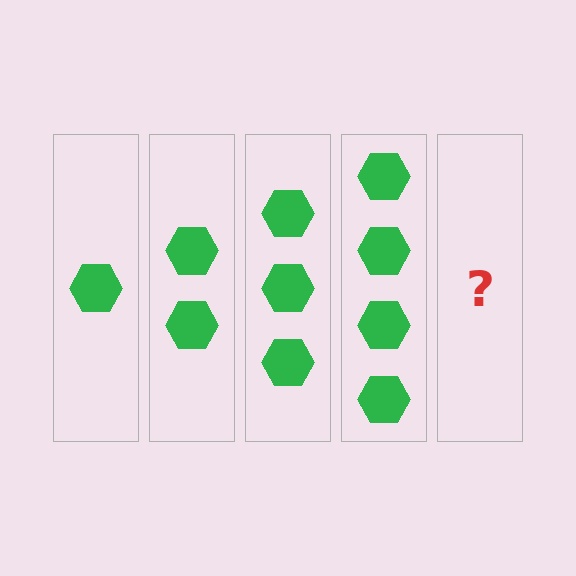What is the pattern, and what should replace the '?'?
The pattern is that each step adds one more hexagon. The '?' should be 5 hexagons.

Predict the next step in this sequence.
The next step is 5 hexagons.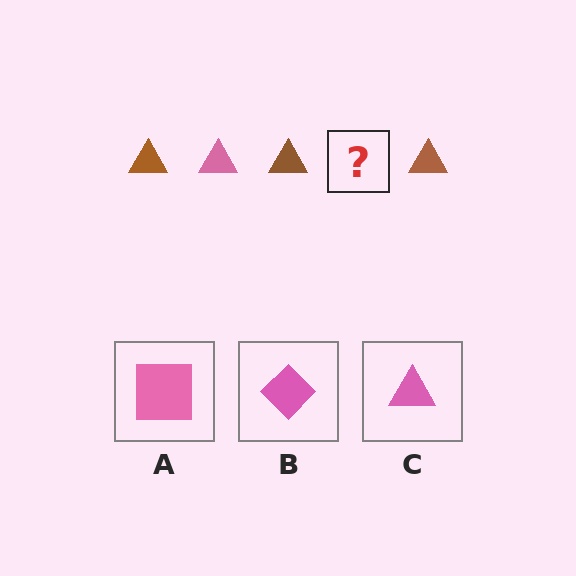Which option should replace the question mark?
Option C.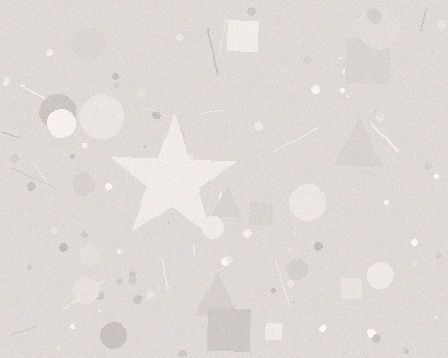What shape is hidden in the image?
A star is hidden in the image.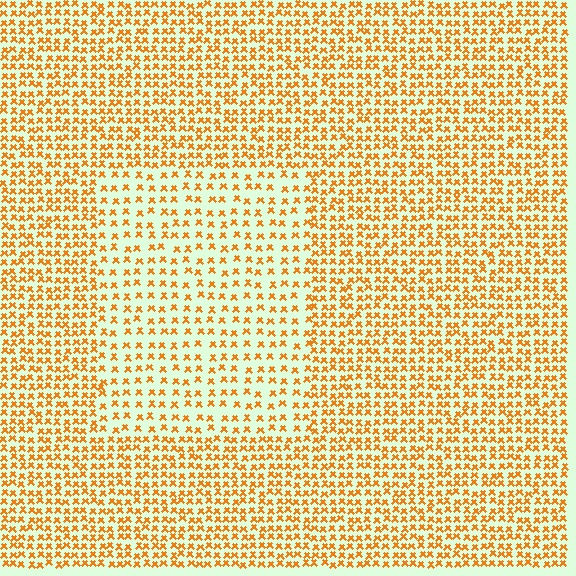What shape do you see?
I see a rectangle.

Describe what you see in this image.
The image contains small orange elements arranged at two different densities. A rectangle-shaped region is visible where the elements are less densely packed than the surrounding area.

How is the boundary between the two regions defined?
The boundary is defined by a change in element density (approximately 1.9x ratio). All elements are the same color, size, and shape.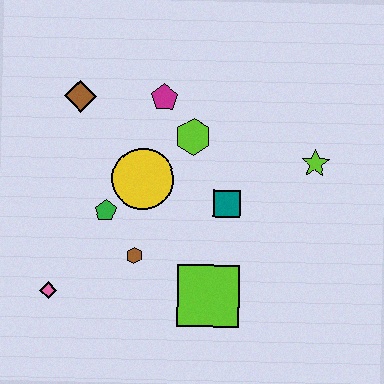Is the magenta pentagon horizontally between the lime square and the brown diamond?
Yes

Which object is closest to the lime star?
The teal square is closest to the lime star.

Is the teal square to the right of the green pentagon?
Yes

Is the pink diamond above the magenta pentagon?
No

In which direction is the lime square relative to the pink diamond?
The lime square is to the right of the pink diamond.